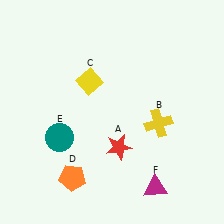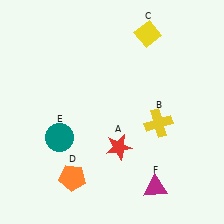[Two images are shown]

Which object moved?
The yellow diamond (C) moved right.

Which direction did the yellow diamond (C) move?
The yellow diamond (C) moved right.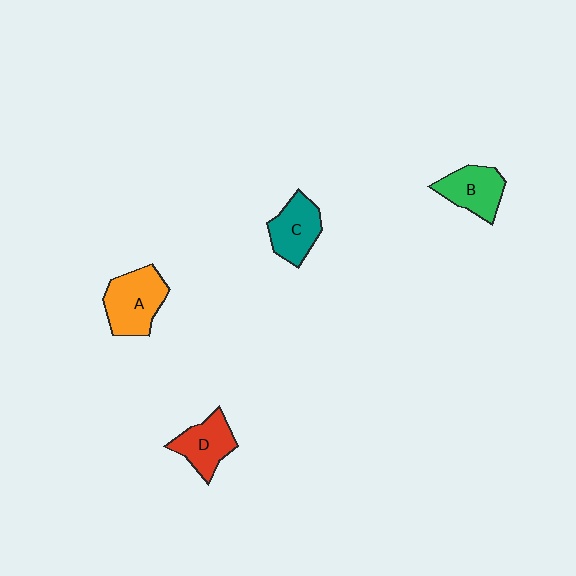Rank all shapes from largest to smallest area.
From largest to smallest: A (orange), B (green), C (teal), D (red).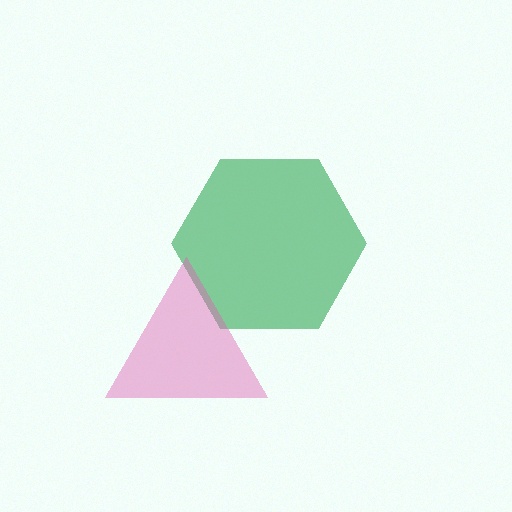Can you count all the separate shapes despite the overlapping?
Yes, there are 2 separate shapes.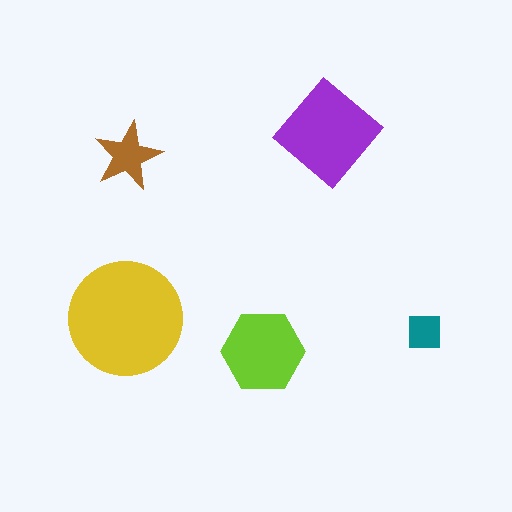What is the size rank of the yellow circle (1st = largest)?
1st.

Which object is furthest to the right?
The teal square is rightmost.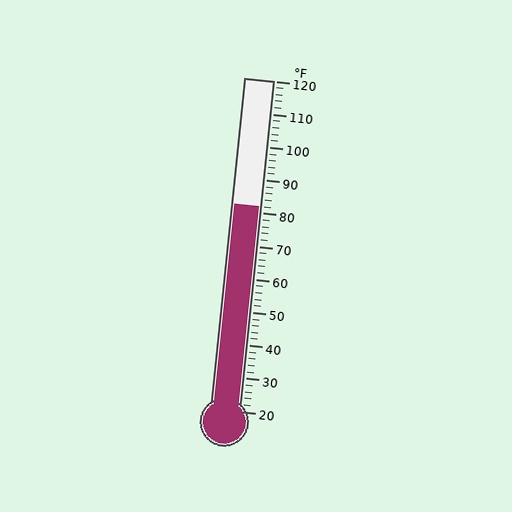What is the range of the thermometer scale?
The thermometer scale ranges from 20°F to 120°F.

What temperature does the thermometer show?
The thermometer shows approximately 82°F.